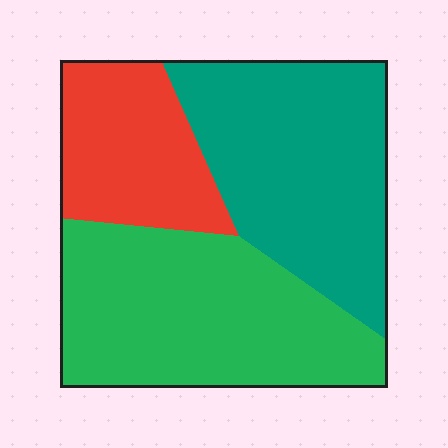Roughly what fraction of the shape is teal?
Teal takes up about three eighths (3/8) of the shape.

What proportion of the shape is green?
Green takes up between a quarter and a half of the shape.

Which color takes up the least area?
Red, at roughly 20%.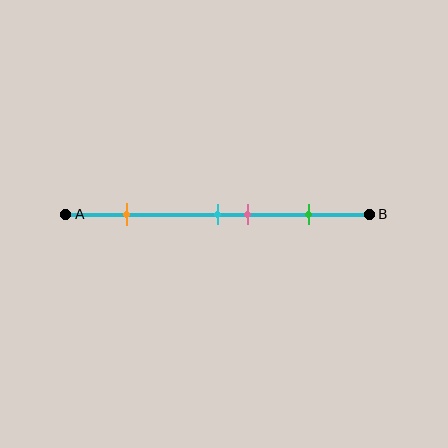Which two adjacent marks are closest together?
The cyan and pink marks are the closest adjacent pair.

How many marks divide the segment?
There are 4 marks dividing the segment.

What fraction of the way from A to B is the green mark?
The green mark is approximately 80% (0.8) of the way from A to B.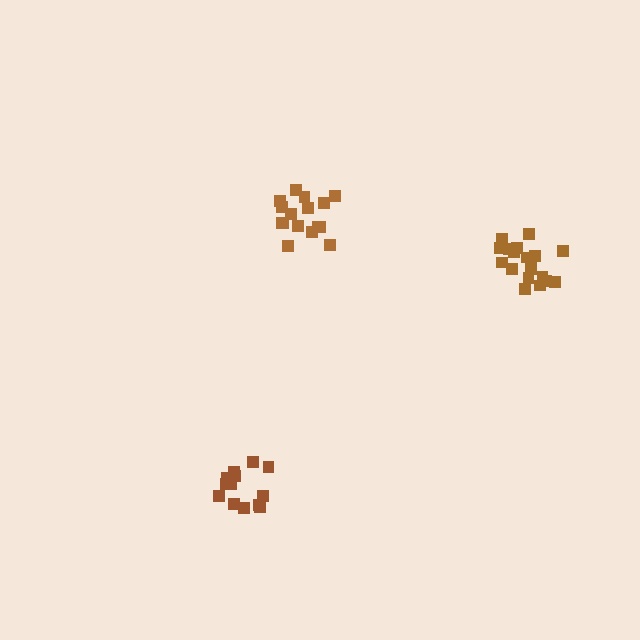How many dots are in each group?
Group 1: 16 dots, Group 2: 15 dots, Group 3: 19 dots (50 total).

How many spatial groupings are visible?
There are 3 spatial groupings.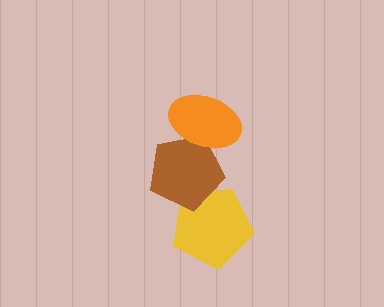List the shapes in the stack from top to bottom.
From top to bottom: the orange ellipse, the brown pentagon, the yellow pentagon.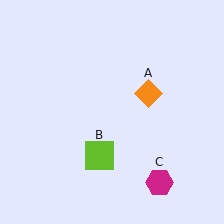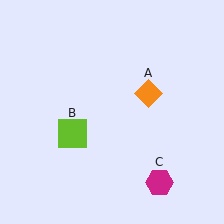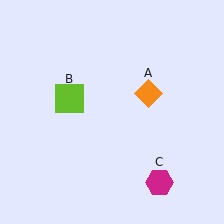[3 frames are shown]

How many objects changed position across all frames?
1 object changed position: lime square (object B).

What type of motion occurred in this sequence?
The lime square (object B) rotated clockwise around the center of the scene.